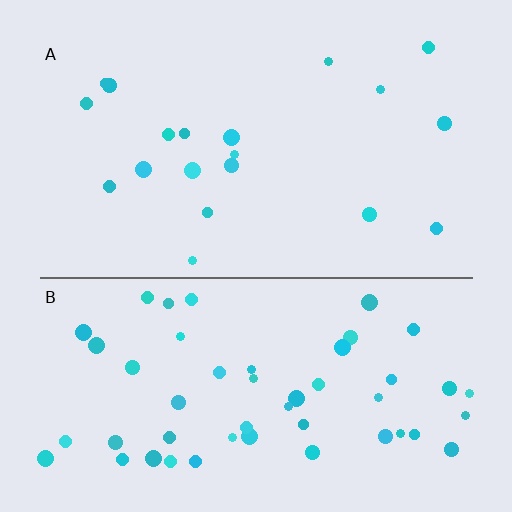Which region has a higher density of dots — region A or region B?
B (the bottom).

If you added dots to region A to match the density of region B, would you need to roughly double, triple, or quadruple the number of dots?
Approximately triple.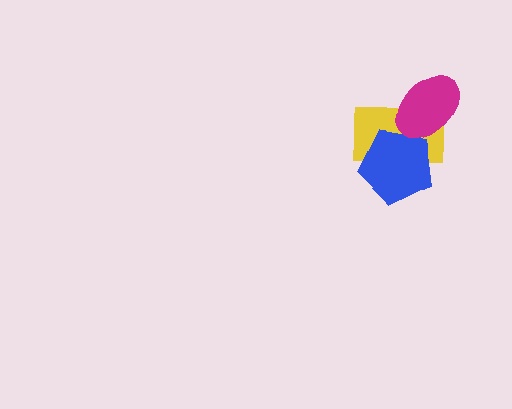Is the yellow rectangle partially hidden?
Yes, it is partially covered by another shape.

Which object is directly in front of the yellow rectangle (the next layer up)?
The blue pentagon is directly in front of the yellow rectangle.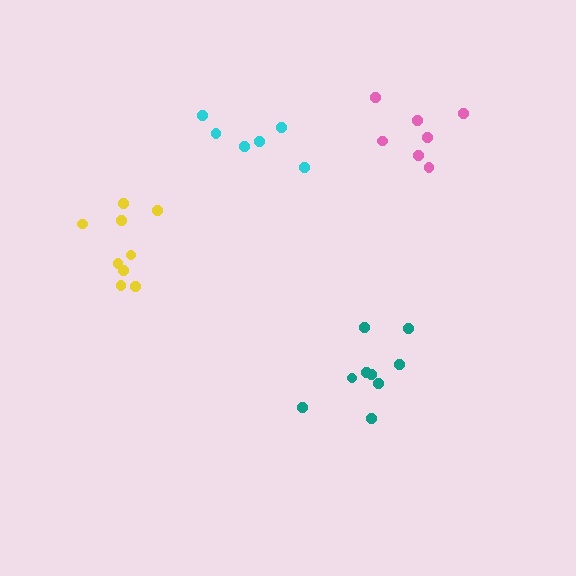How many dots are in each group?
Group 1: 9 dots, Group 2: 6 dots, Group 3: 9 dots, Group 4: 7 dots (31 total).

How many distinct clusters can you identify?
There are 4 distinct clusters.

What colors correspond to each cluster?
The clusters are colored: teal, cyan, yellow, pink.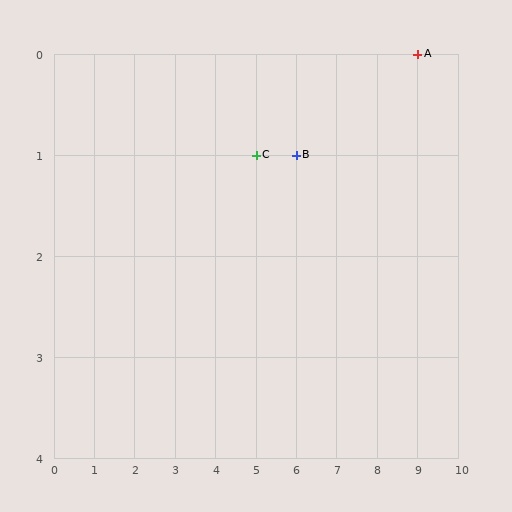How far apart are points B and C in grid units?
Points B and C are 1 column apart.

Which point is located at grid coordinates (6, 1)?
Point B is at (6, 1).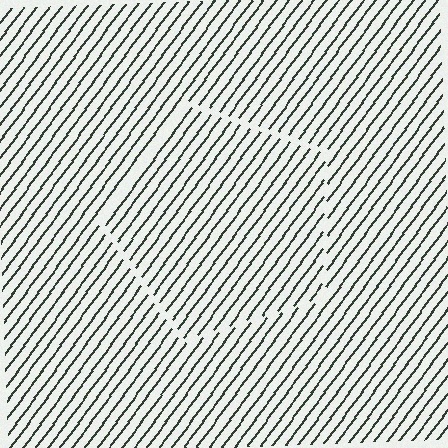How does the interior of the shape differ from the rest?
The interior of the shape contains the same grating, shifted by half a period — the contour is defined by the phase discontinuity where line-ends from the inner and outer gratings abut.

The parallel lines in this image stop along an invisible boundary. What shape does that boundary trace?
An illusory pentagon. The interior of the shape contains the same grating, shifted by half a period — the contour is defined by the phase discontinuity where line-ends from the inner and outer gratings abut.